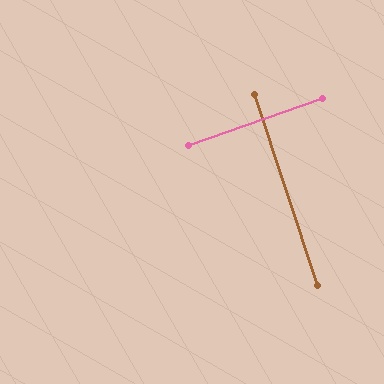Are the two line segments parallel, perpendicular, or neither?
Perpendicular — they meet at approximately 89°.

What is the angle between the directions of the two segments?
Approximately 89 degrees.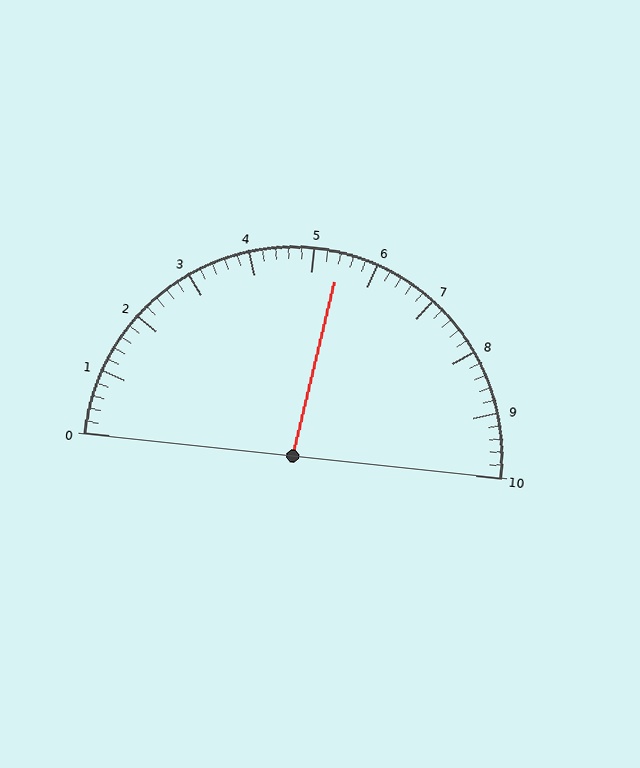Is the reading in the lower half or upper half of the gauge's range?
The reading is in the upper half of the range (0 to 10).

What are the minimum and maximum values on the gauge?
The gauge ranges from 0 to 10.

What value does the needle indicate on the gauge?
The needle indicates approximately 5.4.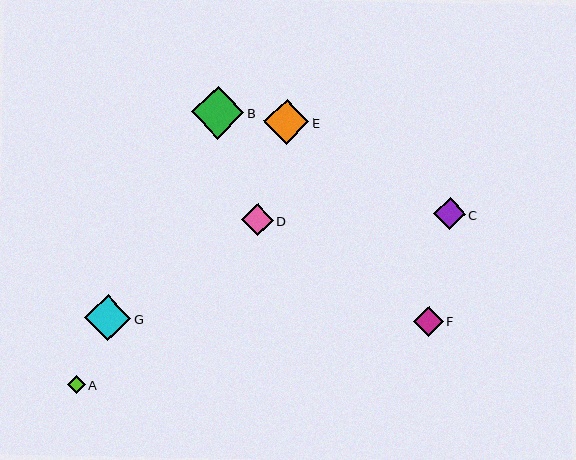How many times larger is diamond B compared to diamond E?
Diamond B is approximately 1.2 times the size of diamond E.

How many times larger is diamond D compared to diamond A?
Diamond D is approximately 1.8 times the size of diamond A.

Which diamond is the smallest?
Diamond A is the smallest with a size of approximately 18 pixels.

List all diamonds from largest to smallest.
From largest to smallest: B, G, E, C, D, F, A.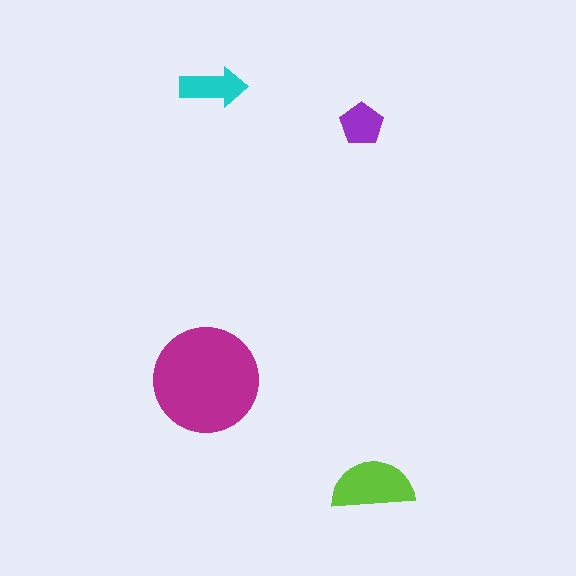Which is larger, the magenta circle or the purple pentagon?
The magenta circle.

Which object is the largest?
The magenta circle.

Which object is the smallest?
The purple pentagon.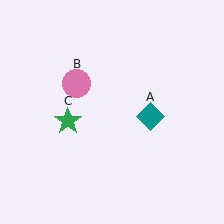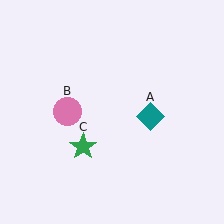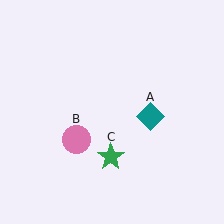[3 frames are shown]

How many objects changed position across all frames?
2 objects changed position: pink circle (object B), green star (object C).